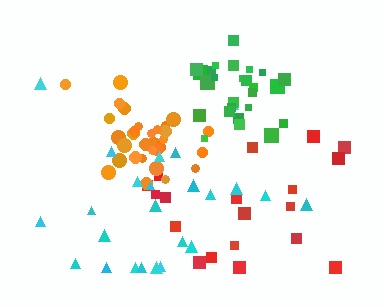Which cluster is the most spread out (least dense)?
Red.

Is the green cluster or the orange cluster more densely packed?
Orange.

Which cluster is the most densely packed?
Orange.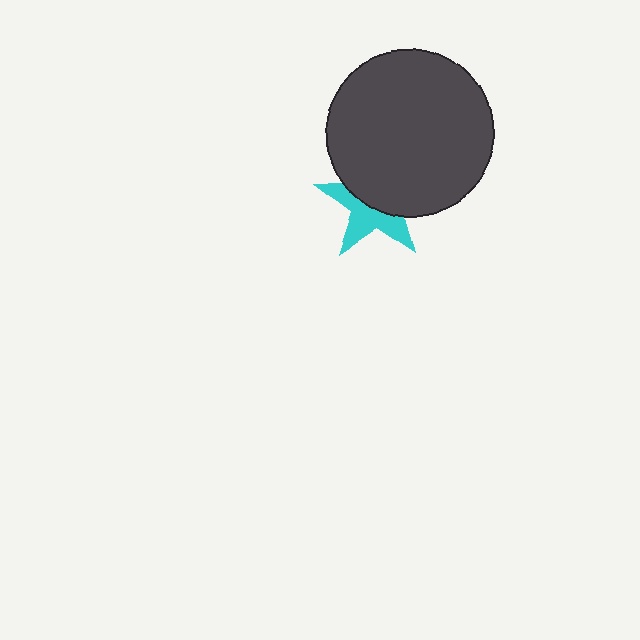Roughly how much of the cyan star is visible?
About half of it is visible (roughly 47%).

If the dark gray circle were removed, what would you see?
You would see the complete cyan star.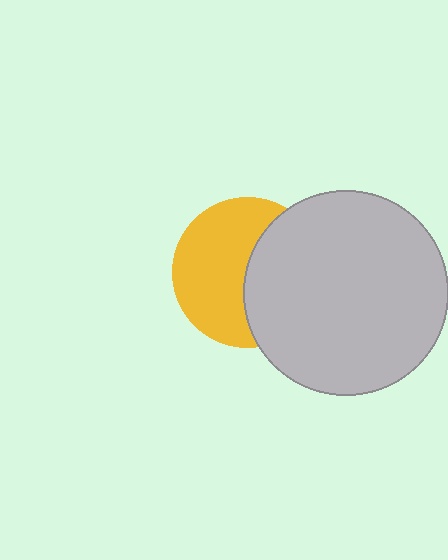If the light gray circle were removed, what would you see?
You would see the complete yellow circle.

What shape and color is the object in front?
The object in front is a light gray circle.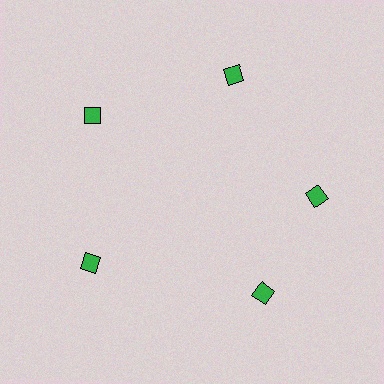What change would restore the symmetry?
The symmetry would be restored by rotating it back into even spacing with its neighbors so that all 5 diamonds sit at equal angles and equal distance from the center.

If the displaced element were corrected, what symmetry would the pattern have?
It would have 5-fold rotational symmetry — the pattern would map onto itself every 72 degrees.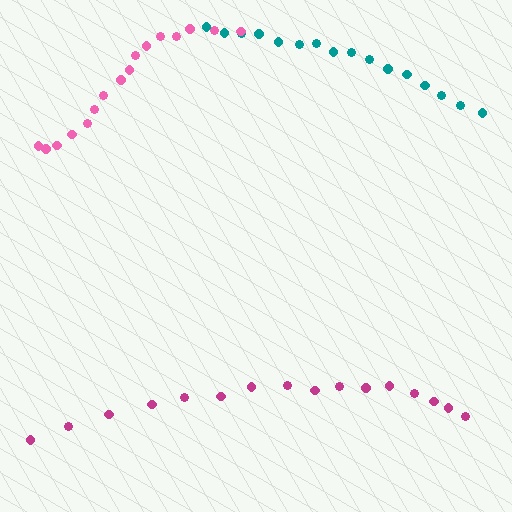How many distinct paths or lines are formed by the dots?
There are 3 distinct paths.